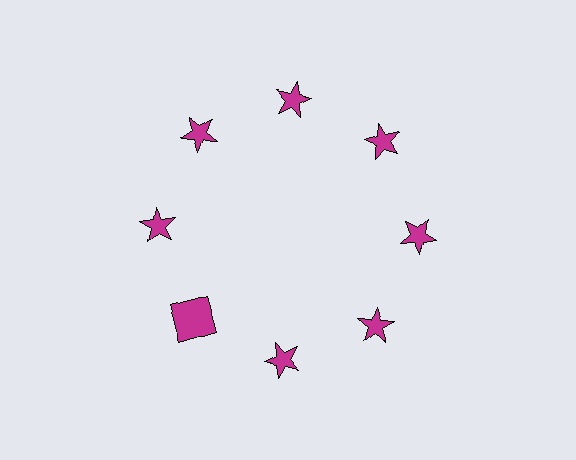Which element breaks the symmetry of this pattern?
The magenta square at roughly the 8 o'clock position breaks the symmetry. All other shapes are magenta stars.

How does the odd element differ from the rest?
It has a different shape: square instead of star.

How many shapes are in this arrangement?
There are 8 shapes arranged in a ring pattern.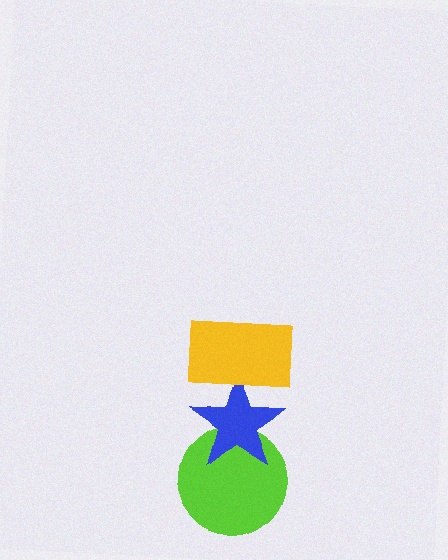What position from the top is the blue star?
The blue star is 2nd from the top.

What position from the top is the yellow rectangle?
The yellow rectangle is 1st from the top.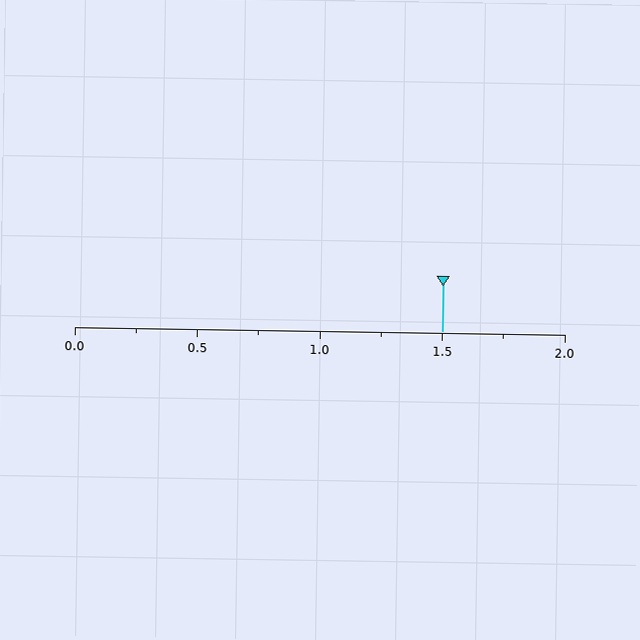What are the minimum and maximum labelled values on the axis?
The axis runs from 0.0 to 2.0.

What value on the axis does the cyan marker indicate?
The marker indicates approximately 1.5.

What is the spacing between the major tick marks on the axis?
The major ticks are spaced 0.5 apart.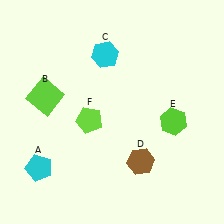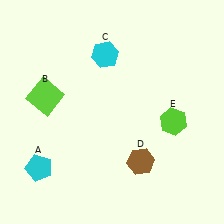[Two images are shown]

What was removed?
The lime pentagon (F) was removed in Image 2.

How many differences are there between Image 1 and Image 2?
There is 1 difference between the two images.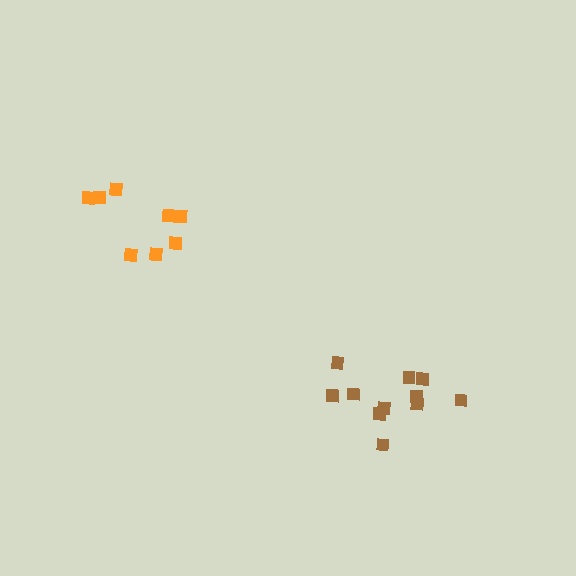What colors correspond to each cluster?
The clusters are colored: orange, brown.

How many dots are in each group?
Group 1: 8 dots, Group 2: 11 dots (19 total).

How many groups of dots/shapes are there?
There are 2 groups.